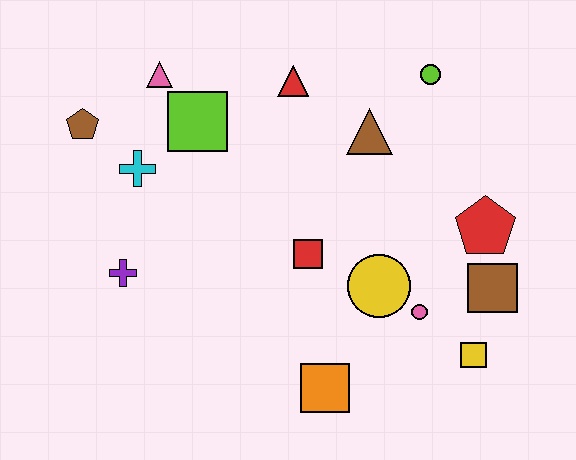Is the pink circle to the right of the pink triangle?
Yes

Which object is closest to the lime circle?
The brown triangle is closest to the lime circle.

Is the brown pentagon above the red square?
Yes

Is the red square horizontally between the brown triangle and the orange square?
No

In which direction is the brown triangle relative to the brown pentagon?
The brown triangle is to the right of the brown pentagon.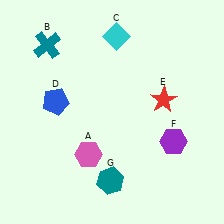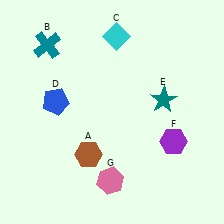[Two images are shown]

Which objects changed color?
A changed from pink to brown. E changed from red to teal. G changed from teal to pink.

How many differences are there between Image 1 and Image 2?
There are 3 differences between the two images.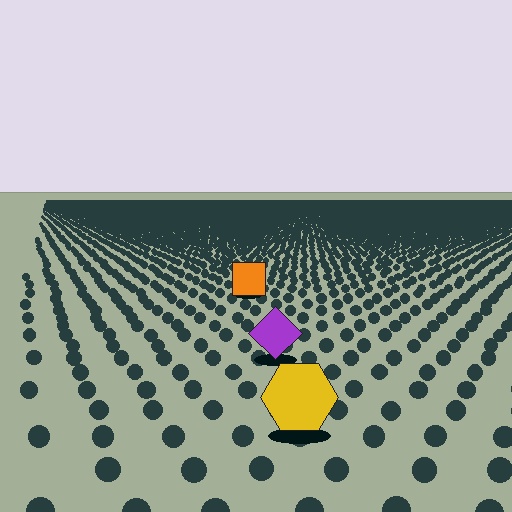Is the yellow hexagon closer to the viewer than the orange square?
Yes. The yellow hexagon is closer — you can tell from the texture gradient: the ground texture is coarser near it.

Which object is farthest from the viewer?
The orange square is farthest from the viewer. It appears smaller and the ground texture around it is denser.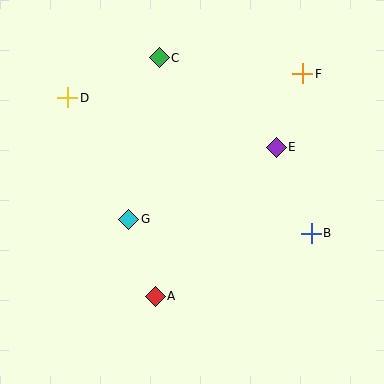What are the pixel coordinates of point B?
Point B is at (311, 233).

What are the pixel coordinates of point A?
Point A is at (155, 296).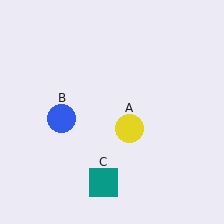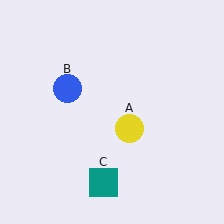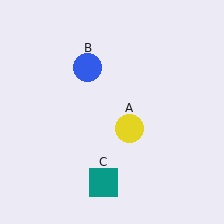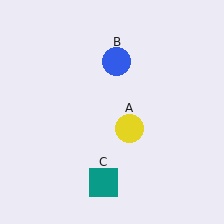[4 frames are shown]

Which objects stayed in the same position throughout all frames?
Yellow circle (object A) and teal square (object C) remained stationary.